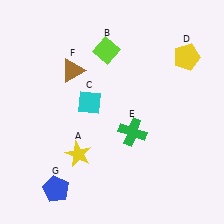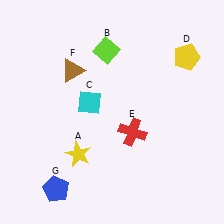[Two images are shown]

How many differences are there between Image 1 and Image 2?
There is 1 difference between the two images.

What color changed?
The cross (E) changed from green in Image 1 to red in Image 2.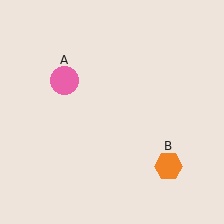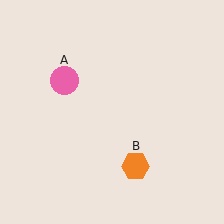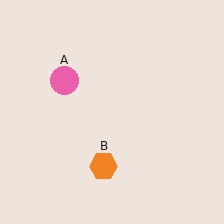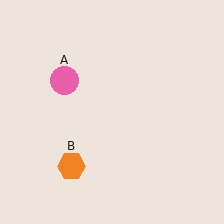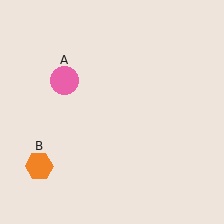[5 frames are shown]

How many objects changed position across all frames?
1 object changed position: orange hexagon (object B).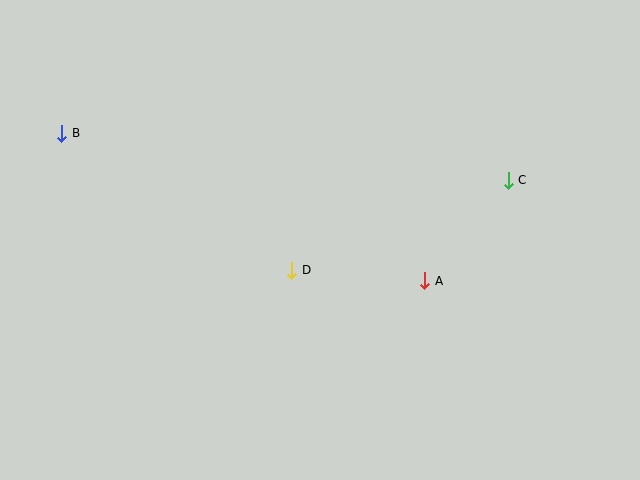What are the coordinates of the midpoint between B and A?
The midpoint between B and A is at (243, 207).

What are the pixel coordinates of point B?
Point B is at (62, 133).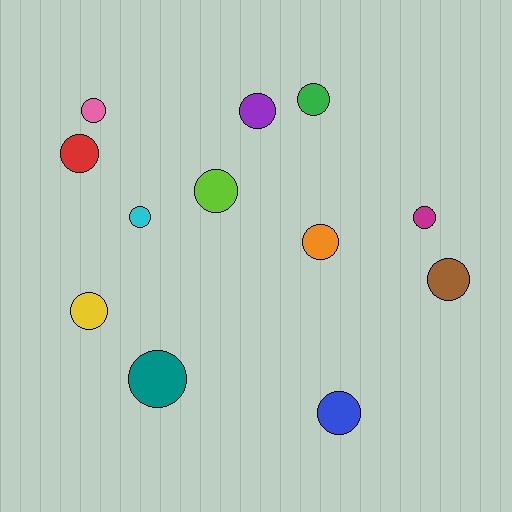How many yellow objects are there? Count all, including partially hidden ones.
There is 1 yellow object.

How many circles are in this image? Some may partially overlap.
There are 12 circles.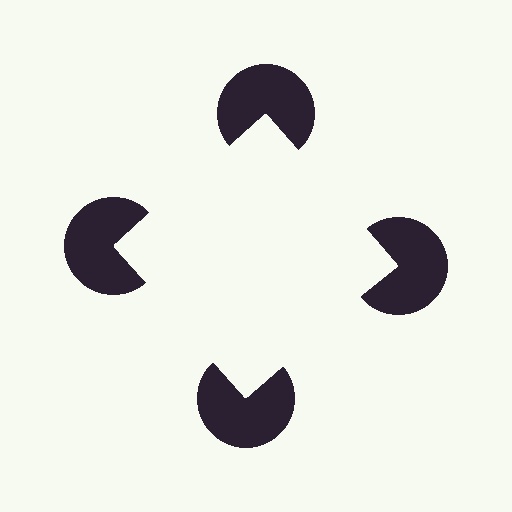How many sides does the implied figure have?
4 sides.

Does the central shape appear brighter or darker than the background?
It typically appears slightly brighter than the background, even though no actual brightness change is drawn.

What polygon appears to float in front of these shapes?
An illusory square — its edges are inferred from the aligned wedge cuts in the pac-man discs, not physically drawn.